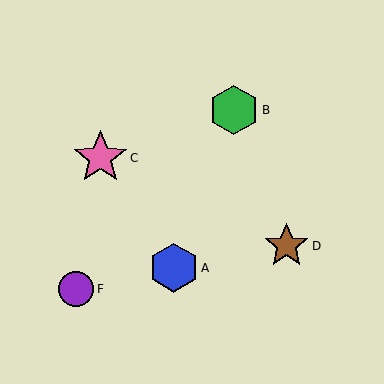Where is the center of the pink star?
The center of the pink star is at (100, 158).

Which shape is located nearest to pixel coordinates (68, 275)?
The purple circle (labeled F) at (76, 289) is nearest to that location.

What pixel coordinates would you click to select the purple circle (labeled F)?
Click at (76, 289) to select the purple circle F.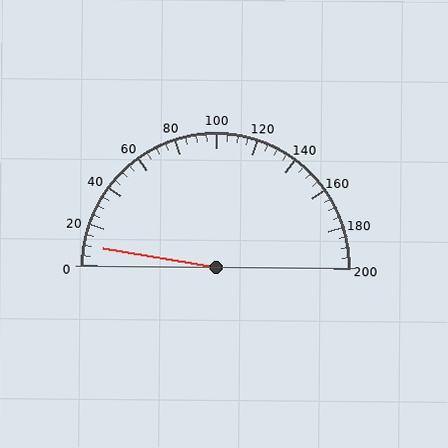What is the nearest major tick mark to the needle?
The nearest major tick mark is 0.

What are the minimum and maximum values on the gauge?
The gauge ranges from 0 to 200.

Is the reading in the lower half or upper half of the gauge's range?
The reading is in the lower half of the range (0 to 200).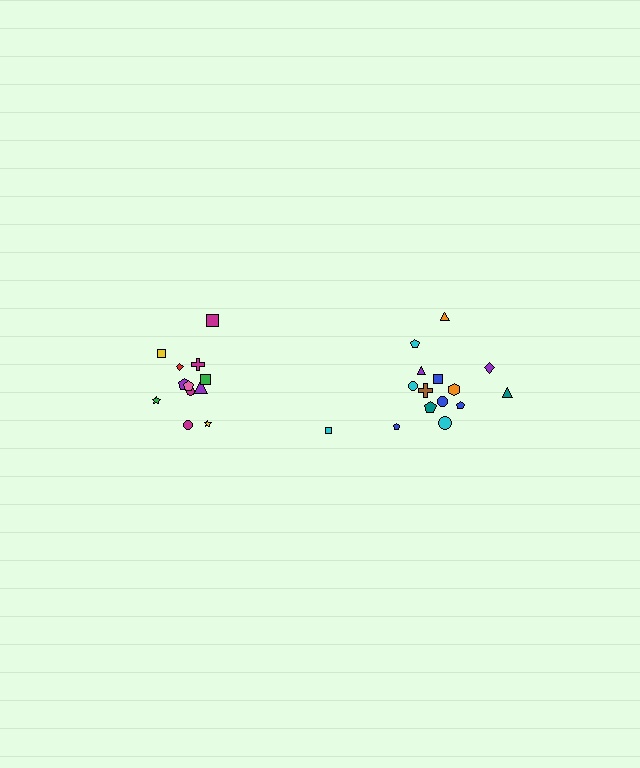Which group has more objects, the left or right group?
The right group.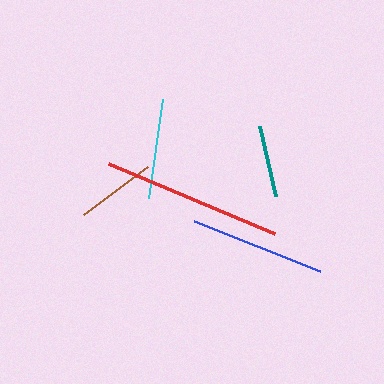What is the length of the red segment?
The red segment is approximately 180 pixels long.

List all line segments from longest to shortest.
From longest to shortest: red, blue, cyan, brown, teal.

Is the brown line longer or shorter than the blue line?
The blue line is longer than the brown line.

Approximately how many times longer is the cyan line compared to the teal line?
The cyan line is approximately 1.4 times the length of the teal line.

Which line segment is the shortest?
The teal line is the shortest at approximately 72 pixels.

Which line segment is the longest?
The red line is the longest at approximately 180 pixels.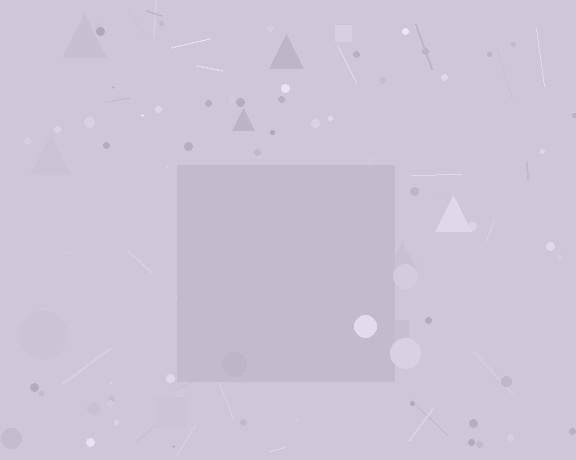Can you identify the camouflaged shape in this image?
The camouflaged shape is a square.